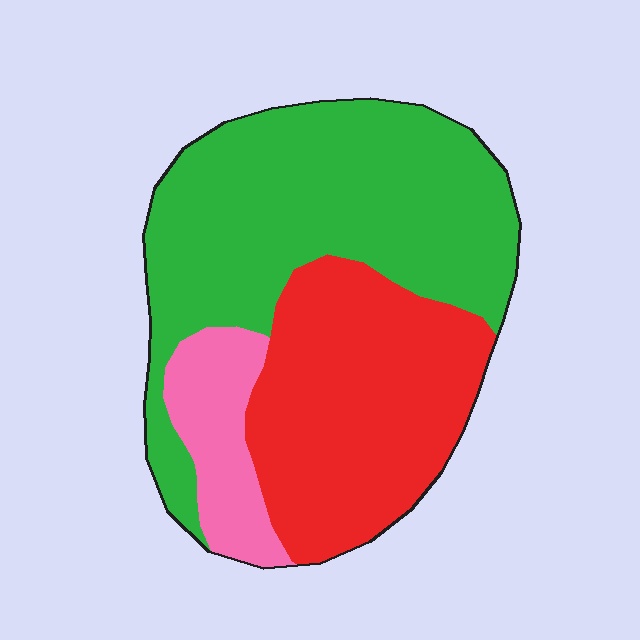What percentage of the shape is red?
Red takes up about three eighths (3/8) of the shape.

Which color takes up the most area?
Green, at roughly 50%.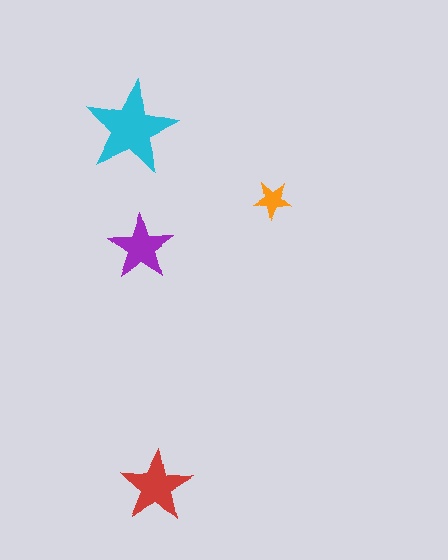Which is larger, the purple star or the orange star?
The purple one.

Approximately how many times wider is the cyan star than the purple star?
About 1.5 times wider.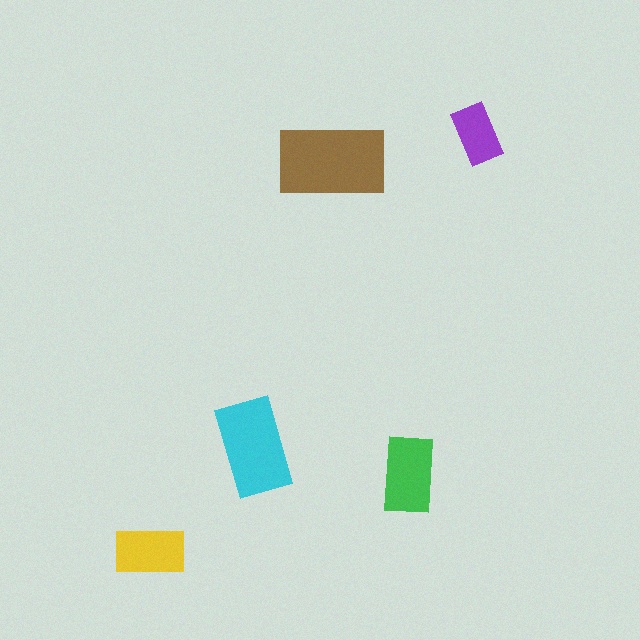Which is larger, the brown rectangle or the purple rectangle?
The brown one.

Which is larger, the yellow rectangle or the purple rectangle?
The yellow one.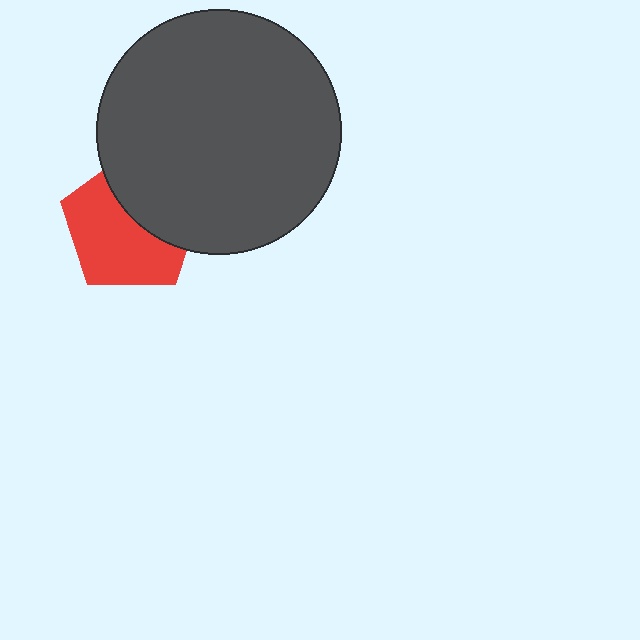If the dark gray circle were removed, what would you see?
You would see the complete red pentagon.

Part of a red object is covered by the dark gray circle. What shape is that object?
It is a pentagon.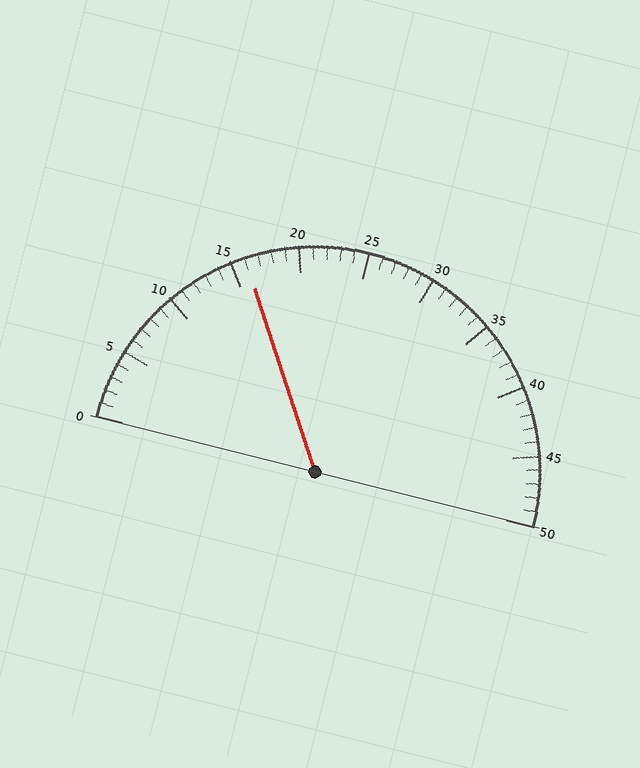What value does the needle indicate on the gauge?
The needle indicates approximately 16.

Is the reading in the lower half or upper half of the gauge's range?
The reading is in the lower half of the range (0 to 50).